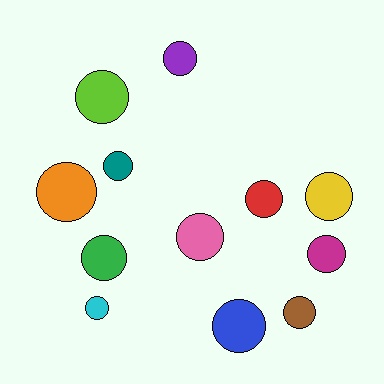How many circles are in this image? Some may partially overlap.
There are 12 circles.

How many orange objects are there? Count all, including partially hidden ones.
There is 1 orange object.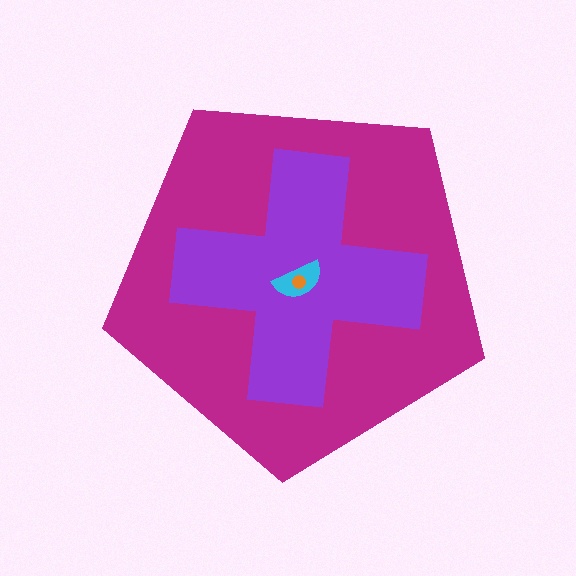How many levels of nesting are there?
4.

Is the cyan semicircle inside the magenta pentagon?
Yes.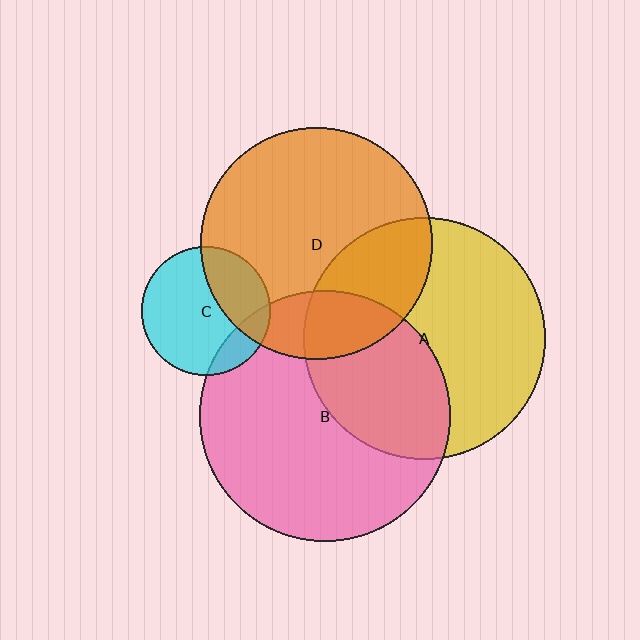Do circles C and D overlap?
Yes.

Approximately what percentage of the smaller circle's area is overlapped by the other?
Approximately 30%.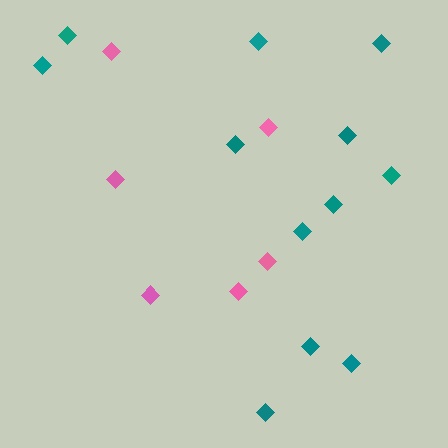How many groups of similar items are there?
There are 2 groups: one group of pink diamonds (6) and one group of teal diamonds (12).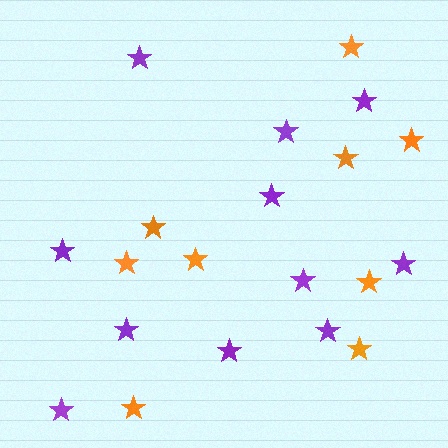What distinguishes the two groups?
There are 2 groups: one group of purple stars (11) and one group of orange stars (9).